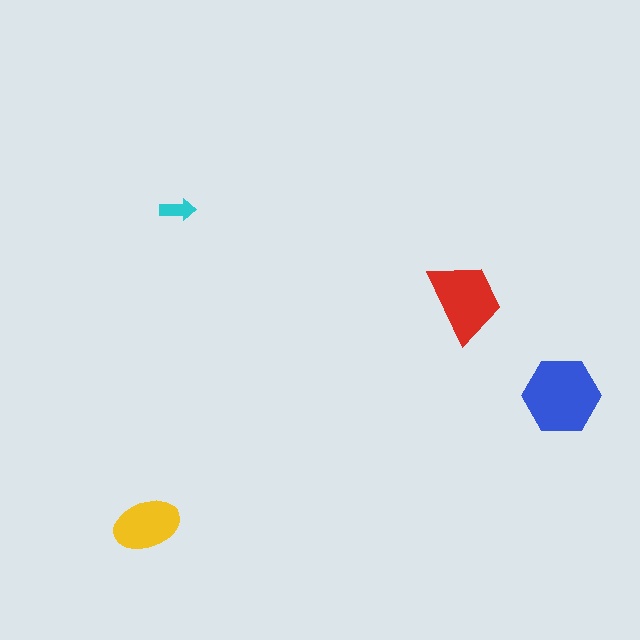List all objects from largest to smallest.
The blue hexagon, the red trapezoid, the yellow ellipse, the cyan arrow.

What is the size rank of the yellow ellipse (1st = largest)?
3rd.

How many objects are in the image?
There are 4 objects in the image.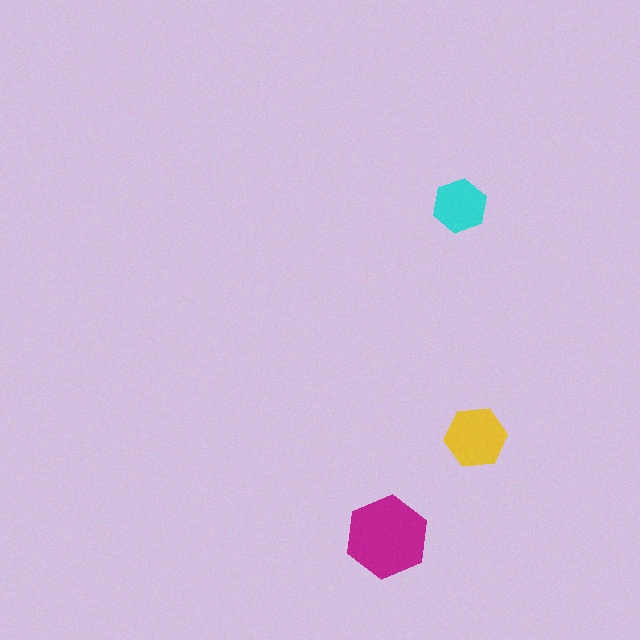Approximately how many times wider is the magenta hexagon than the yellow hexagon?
About 1.5 times wider.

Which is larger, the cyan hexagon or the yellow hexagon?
The yellow one.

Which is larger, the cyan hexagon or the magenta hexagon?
The magenta one.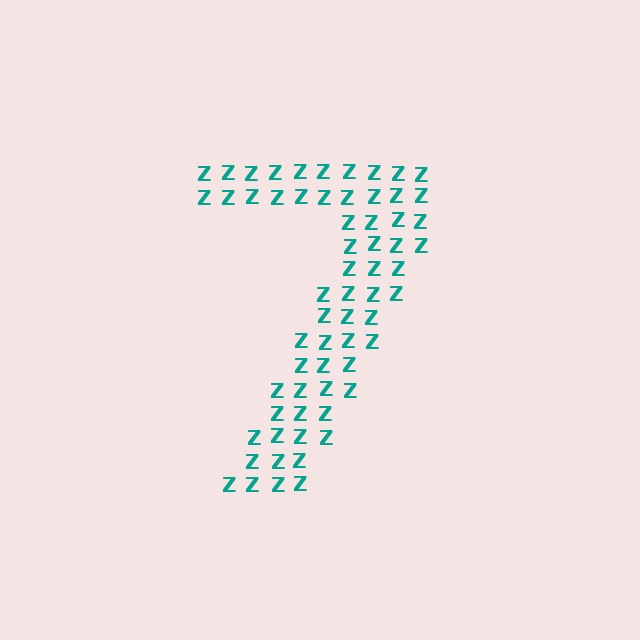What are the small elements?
The small elements are letter Z's.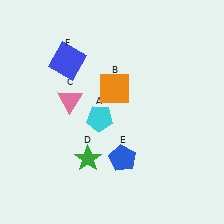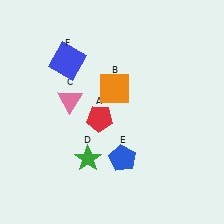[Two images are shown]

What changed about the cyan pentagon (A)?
In Image 1, A is cyan. In Image 2, it changed to red.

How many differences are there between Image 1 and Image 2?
There is 1 difference between the two images.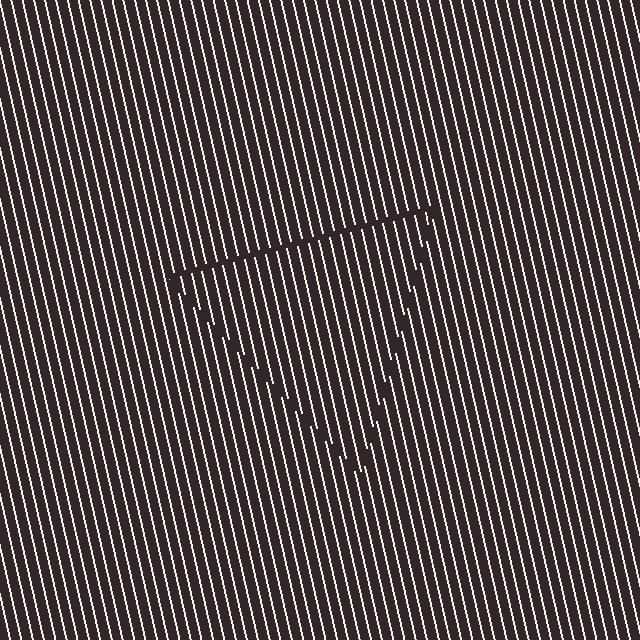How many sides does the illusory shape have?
3 sides — the line-ends trace a triangle.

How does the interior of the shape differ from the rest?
The interior of the shape contains the same grating, shifted by half a period — the contour is defined by the phase discontinuity where line-ends from the inner and outer gratings abut.